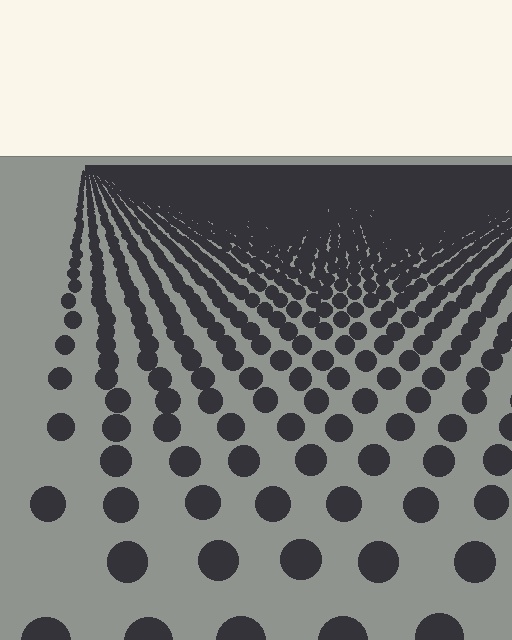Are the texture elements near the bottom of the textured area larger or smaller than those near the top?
Larger. Near the bottom, elements are closer to the viewer and appear at a bigger on-screen size.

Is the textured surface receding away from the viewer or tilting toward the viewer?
The surface is receding away from the viewer. Texture elements get smaller and denser toward the top.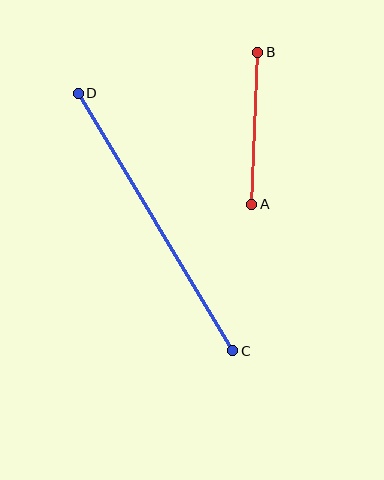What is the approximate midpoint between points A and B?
The midpoint is at approximately (255, 128) pixels.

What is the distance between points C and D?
The distance is approximately 300 pixels.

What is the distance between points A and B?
The distance is approximately 152 pixels.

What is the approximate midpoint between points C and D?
The midpoint is at approximately (156, 222) pixels.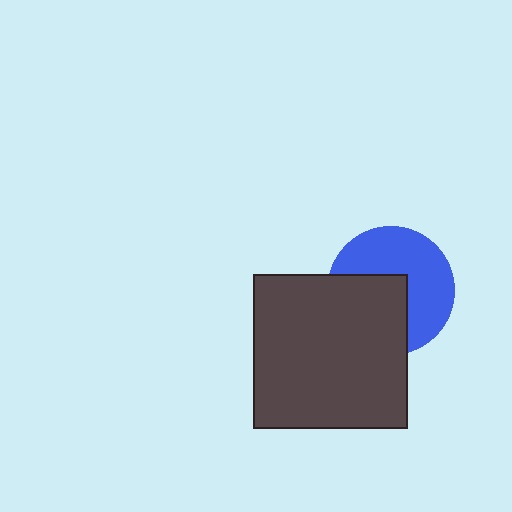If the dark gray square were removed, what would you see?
You would see the complete blue circle.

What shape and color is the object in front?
The object in front is a dark gray square.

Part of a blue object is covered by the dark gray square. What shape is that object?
It is a circle.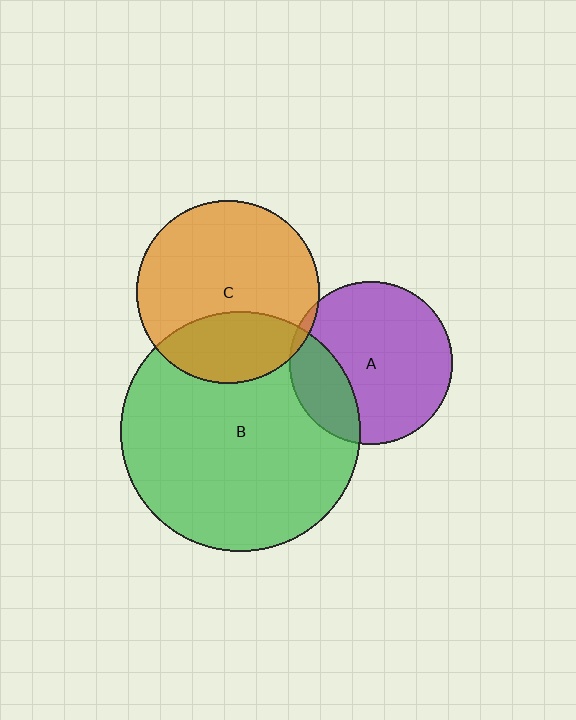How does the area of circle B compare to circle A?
Approximately 2.1 times.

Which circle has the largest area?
Circle B (green).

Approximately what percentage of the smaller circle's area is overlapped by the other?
Approximately 25%.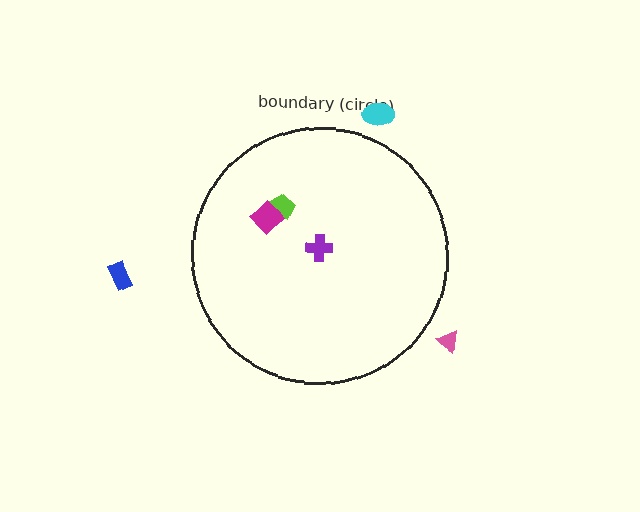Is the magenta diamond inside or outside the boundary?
Inside.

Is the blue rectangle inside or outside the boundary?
Outside.